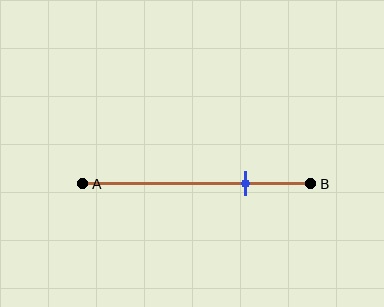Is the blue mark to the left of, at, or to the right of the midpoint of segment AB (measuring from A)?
The blue mark is to the right of the midpoint of segment AB.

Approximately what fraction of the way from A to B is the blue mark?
The blue mark is approximately 70% of the way from A to B.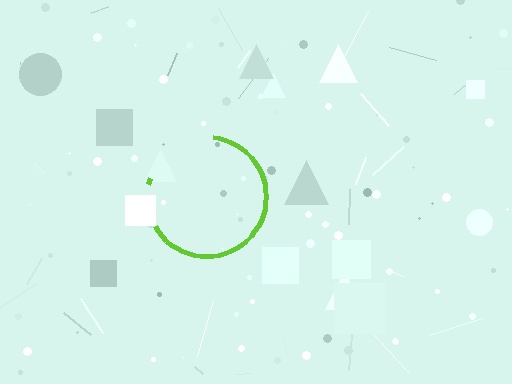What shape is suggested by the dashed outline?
The dashed outline suggests a circle.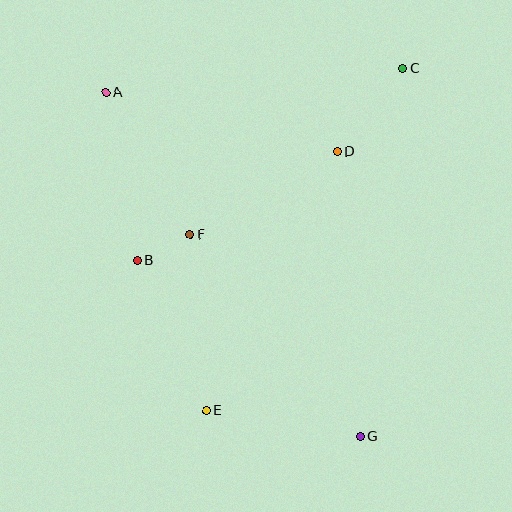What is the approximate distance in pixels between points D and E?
The distance between D and E is approximately 290 pixels.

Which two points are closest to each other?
Points B and F are closest to each other.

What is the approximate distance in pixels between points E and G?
The distance between E and G is approximately 156 pixels.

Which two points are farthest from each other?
Points A and G are farthest from each other.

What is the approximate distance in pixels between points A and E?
The distance between A and E is approximately 334 pixels.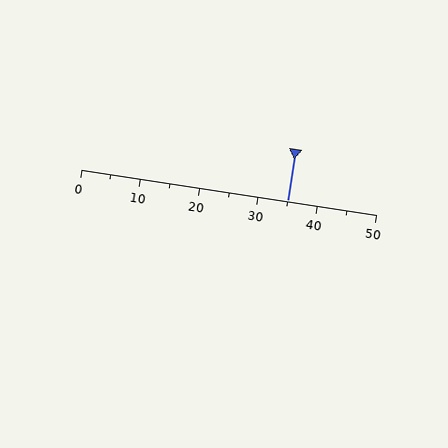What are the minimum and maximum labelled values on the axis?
The axis runs from 0 to 50.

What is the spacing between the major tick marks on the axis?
The major ticks are spaced 10 apart.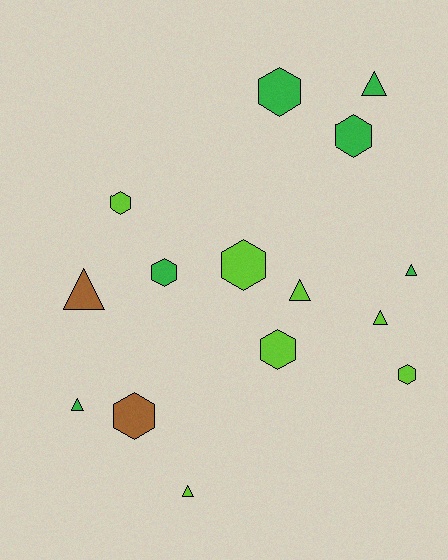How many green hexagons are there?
There are 3 green hexagons.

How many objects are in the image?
There are 15 objects.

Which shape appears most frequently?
Hexagon, with 8 objects.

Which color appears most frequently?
Lime, with 7 objects.